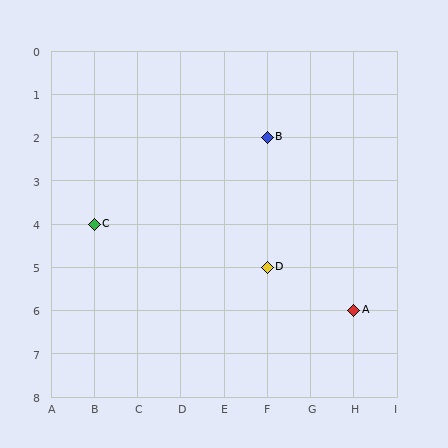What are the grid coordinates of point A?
Point A is at grid coordinates (H, 6).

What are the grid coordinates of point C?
Point C is at grid coordinates (B, 4).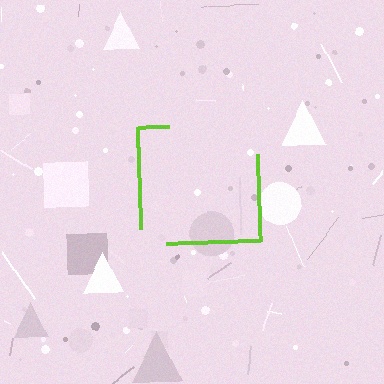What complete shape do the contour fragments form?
The contour fragments form a square.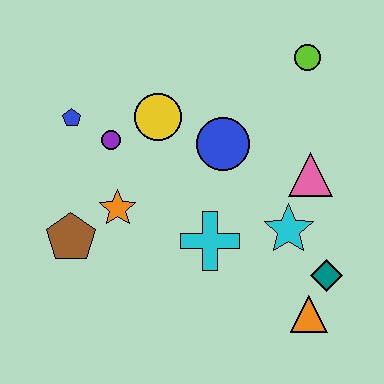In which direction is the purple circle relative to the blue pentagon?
The purple circle is to the right of the blue pentagon.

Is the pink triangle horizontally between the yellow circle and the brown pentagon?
No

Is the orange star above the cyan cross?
Yes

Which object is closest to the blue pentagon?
The purple circle is closest to the blue pentagon.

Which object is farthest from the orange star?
The lime circle is farthest from the orange star.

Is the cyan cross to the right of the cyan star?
No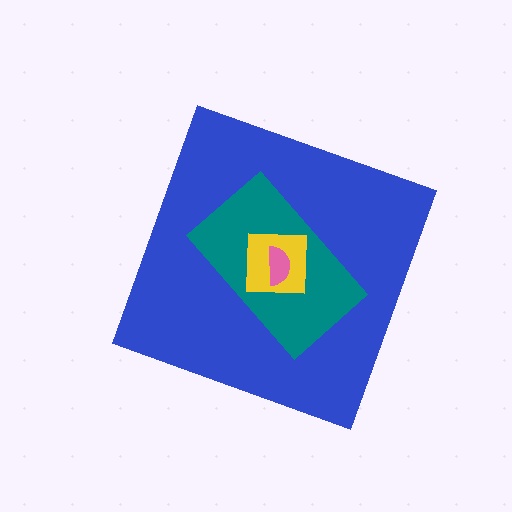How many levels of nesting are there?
4.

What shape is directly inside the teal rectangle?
The yellow square.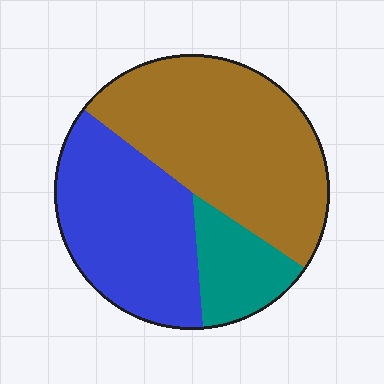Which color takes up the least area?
Teal, at roughly 15%.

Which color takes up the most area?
Brown, at roughly 50%.